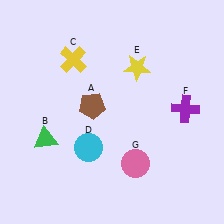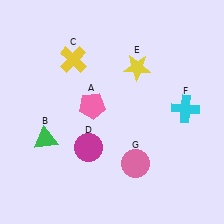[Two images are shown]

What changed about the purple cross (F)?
In Image 1, F is purple. In Image 2, it changed to cyan.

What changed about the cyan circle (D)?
In Image 1, D is cyan. In Image 2, it changed to magenta.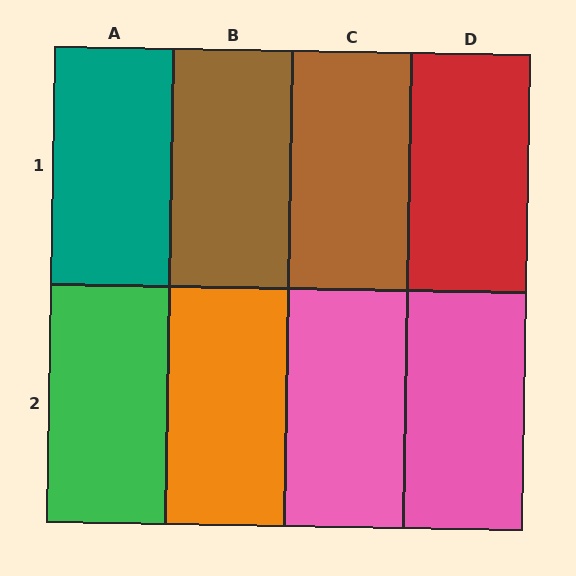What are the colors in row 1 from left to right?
Teal, brown, brown, red.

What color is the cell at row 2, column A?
Green.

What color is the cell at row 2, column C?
Pink.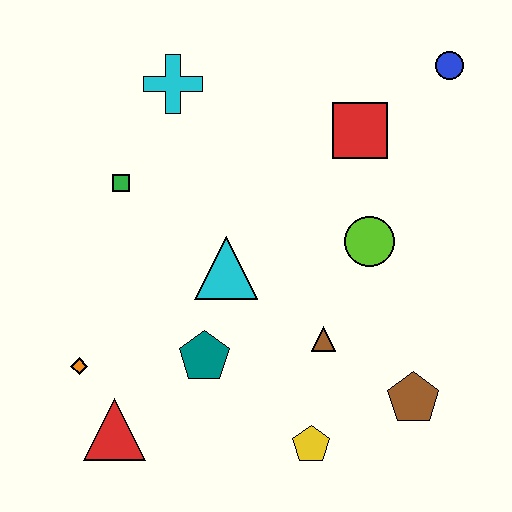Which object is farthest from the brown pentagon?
The cyan cross is farthest from the brown pentagon.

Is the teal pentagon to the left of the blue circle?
Yes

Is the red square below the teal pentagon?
No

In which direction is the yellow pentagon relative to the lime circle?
The yellow pentagon is below the lime circle.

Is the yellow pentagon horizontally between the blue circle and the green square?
Yes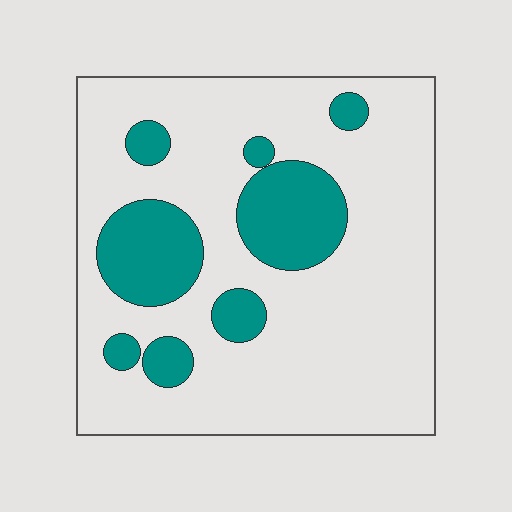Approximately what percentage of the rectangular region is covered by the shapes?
Approximately 20%.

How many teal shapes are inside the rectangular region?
8.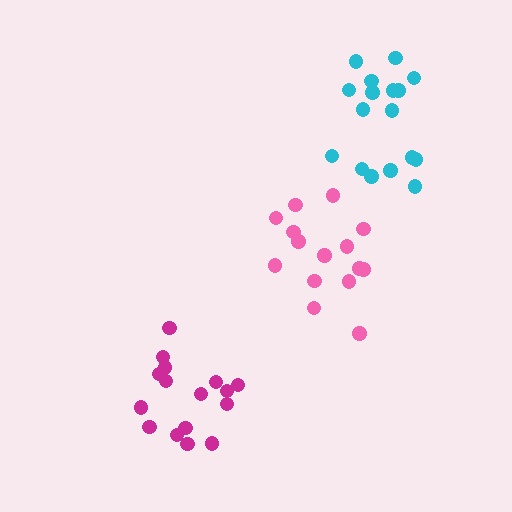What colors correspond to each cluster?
The clusters are colored: magenta, pink, cyan.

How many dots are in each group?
Group 1: 16 dots, Group 2: 16 dots, Group 3: 17 dots (49 total).